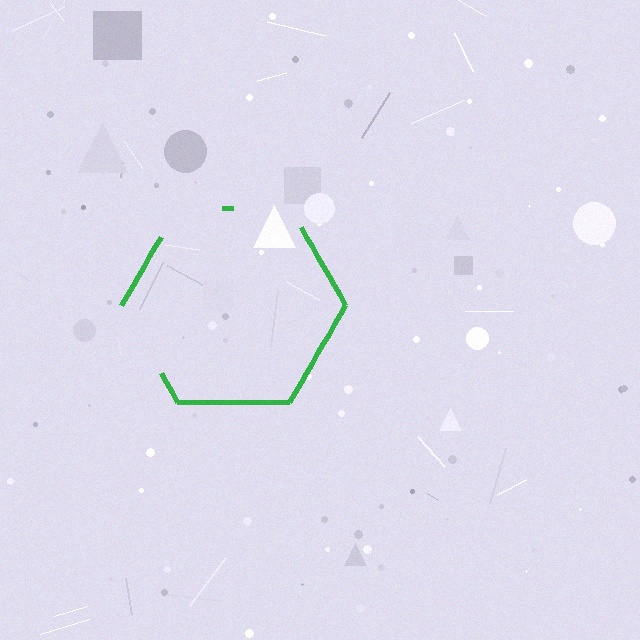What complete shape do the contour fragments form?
The contour fragments form a hexagon.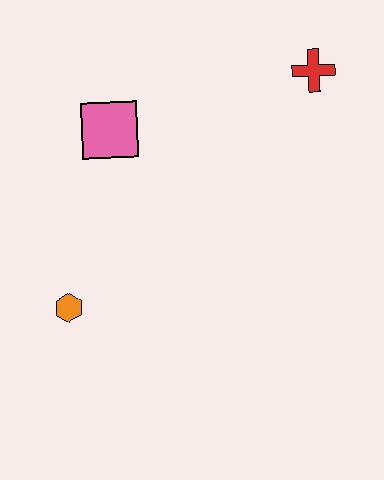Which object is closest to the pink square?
The orange hexagon is closest to the pink square.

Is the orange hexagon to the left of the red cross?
Yes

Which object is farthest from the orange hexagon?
The red cross is farthest from the orange hexagon.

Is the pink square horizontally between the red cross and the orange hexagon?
Yes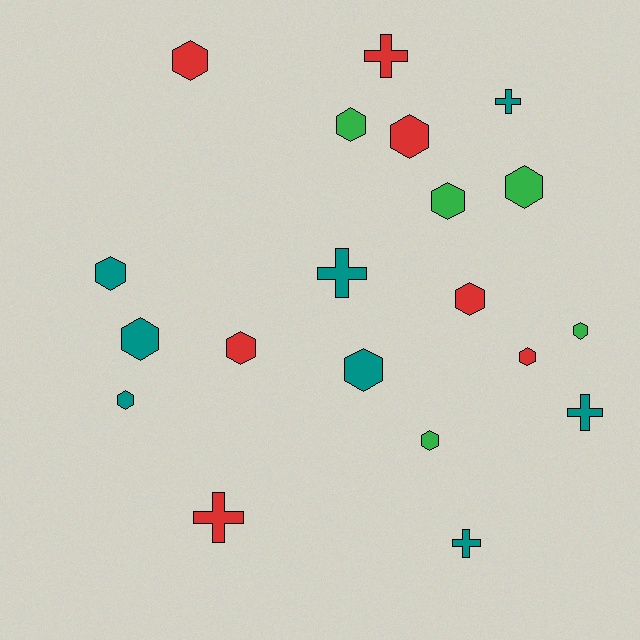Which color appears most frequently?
Teal, with 8 objects.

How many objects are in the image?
There are 20 objects.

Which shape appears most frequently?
Hexagon, with 14 objects.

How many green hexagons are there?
There are 5 green hexagons.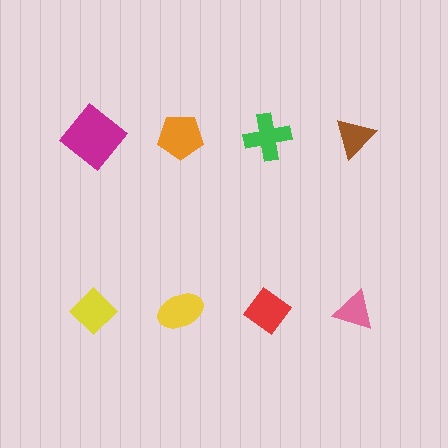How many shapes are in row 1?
4 shapes.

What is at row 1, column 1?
A magenta diamond.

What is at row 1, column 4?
A brown triangle.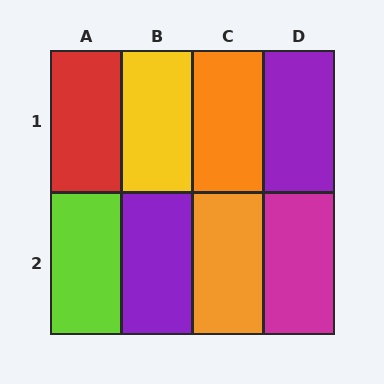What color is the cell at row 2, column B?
Purple.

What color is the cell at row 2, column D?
Magenta.